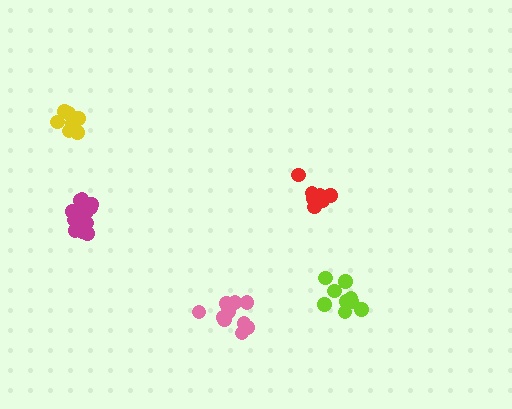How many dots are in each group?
Group 1: 13 dots, Group 2: 9 dots, Group 3: 9 dots, Group 4: 8 dots, Group 5: 10 dots (49 total).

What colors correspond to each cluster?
The clusters are colored: magenta, lime, red, yellow, pink.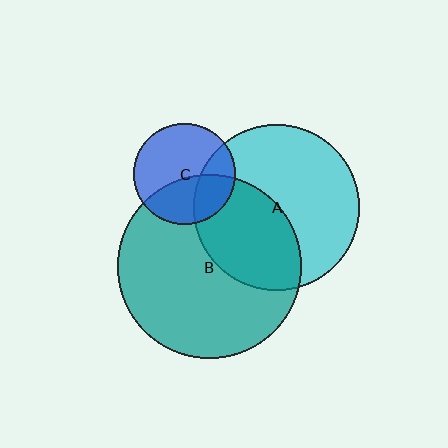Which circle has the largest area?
Circle B (teal).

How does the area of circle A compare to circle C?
Approximately 2.7 times.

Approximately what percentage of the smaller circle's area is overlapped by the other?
Approximately 40%.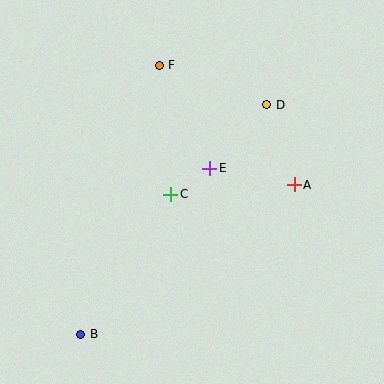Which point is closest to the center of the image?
Point C at (171, 194) is closest to the center.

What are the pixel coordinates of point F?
Point F is at (159, 65).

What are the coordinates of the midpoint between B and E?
The midpoint between B and E is at (145, 251).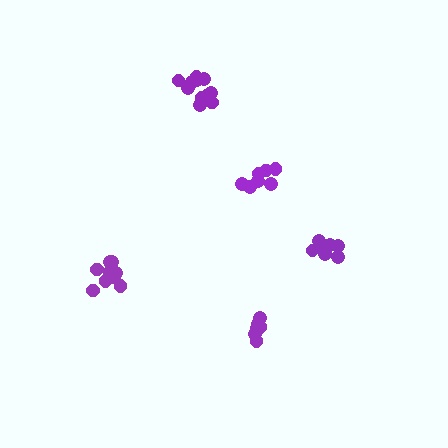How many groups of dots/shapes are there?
There are 5 groups.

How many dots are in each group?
Group 1: 6 dots, Group 2: 7 dots, Group 3: 11 dots, Group 4: 11 dots, Group 5: 7 dots (42 total).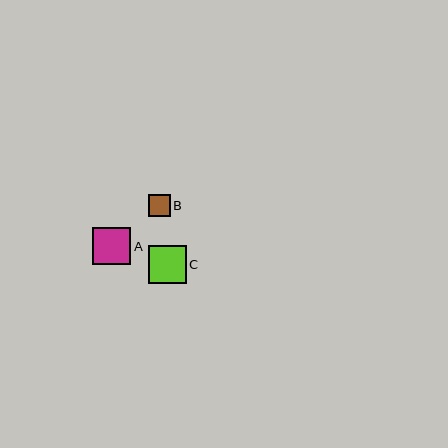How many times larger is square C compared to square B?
Square C is approximately 1.8 times the size of square B.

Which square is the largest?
Square C is the largest with a size of approximately 38 pixels.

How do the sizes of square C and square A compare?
Square C and square A are approximately the same size.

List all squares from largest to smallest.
From largest to smallest: C, A, B.